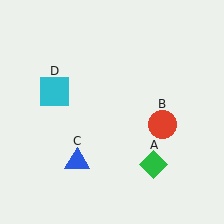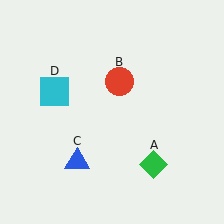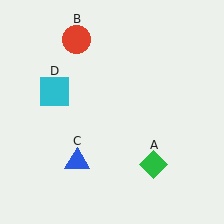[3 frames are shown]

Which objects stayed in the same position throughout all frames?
Green diamond (object A) and blue triangle (object C) and cyan square (object D) remained stationary.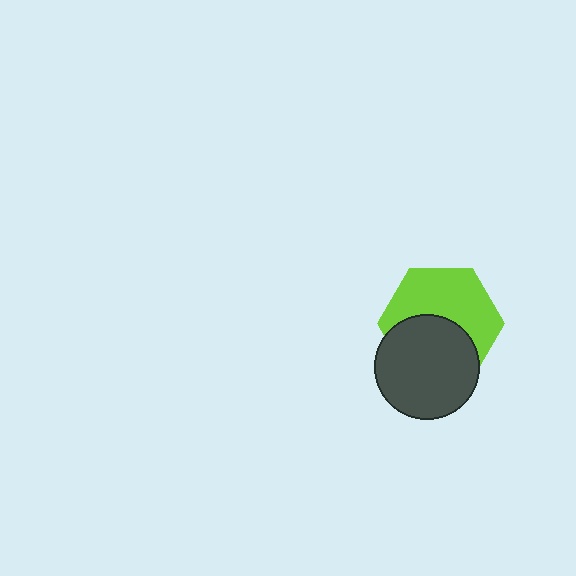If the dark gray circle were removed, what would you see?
You would see the complete lime hexagon.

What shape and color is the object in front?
The object in front is a dark gray circle.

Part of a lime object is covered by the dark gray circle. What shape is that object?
It is a hexagon.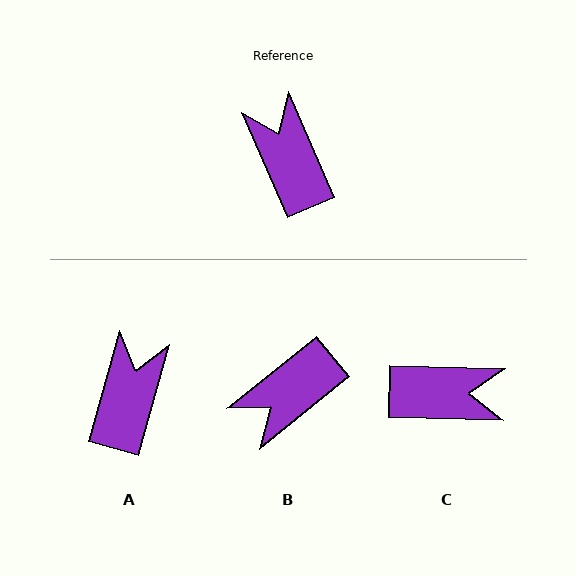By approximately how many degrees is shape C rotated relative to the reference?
Approximately 115 degrees clockwise.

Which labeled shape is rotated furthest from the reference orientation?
C, about 115 degrees away.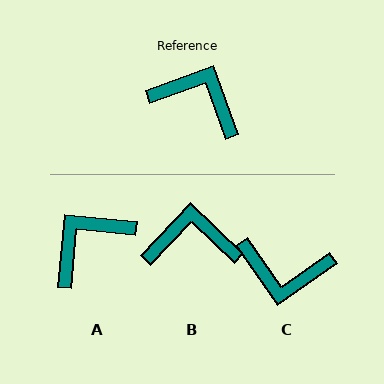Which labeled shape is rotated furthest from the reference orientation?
C, about 165 degrees away.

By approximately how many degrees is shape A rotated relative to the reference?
Approximately 65 degrees counter-clockwise.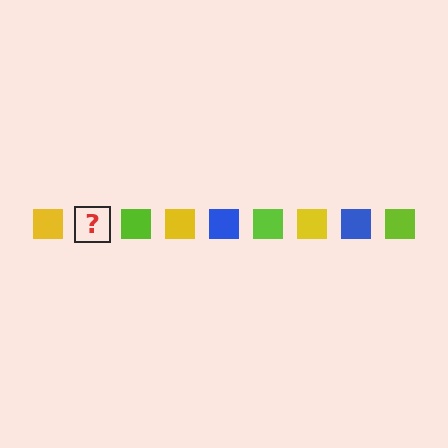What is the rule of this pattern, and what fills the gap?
The rule is that the pattern cycles through yellow, blue, lime squares. The gap should be filled with a blue square.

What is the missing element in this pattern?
The missing element is a blue square.